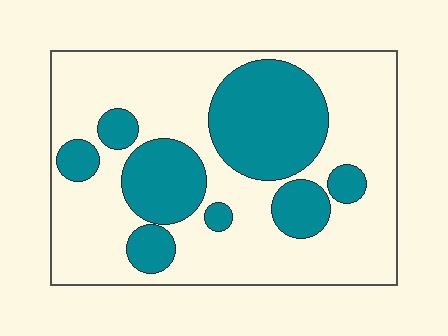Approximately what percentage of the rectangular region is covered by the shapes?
Approximately 35%.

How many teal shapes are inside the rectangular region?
8.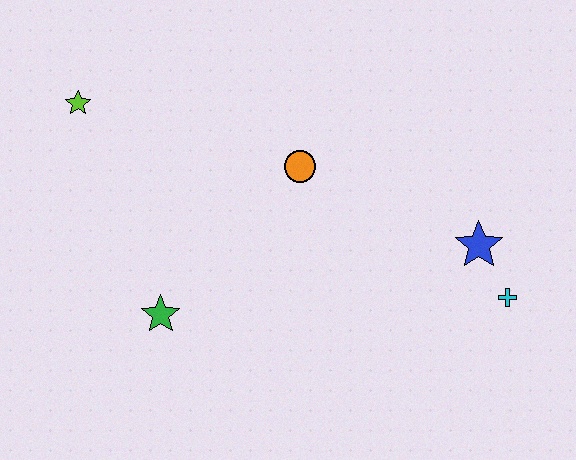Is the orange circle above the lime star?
No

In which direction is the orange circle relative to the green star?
The orange circle is above the green star.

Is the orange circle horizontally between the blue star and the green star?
Yes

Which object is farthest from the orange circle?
The cyan cross is farthest from the orange circle.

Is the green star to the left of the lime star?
No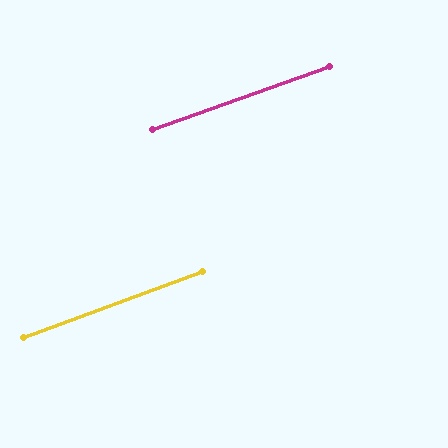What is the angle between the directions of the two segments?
Approximately 1 degree.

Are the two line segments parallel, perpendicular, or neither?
Parallel — their directions differ by only 0.7°.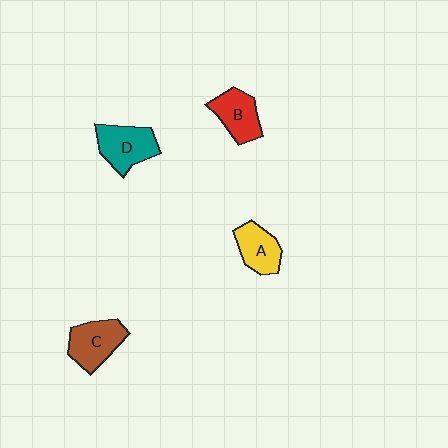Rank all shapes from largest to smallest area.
From largest to smallest: D (teal), C (brown), B (red), A (yellow).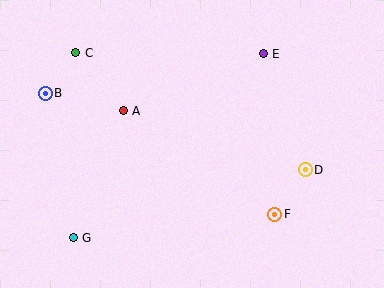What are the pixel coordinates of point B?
Point B is at (45, 93).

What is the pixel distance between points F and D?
The distance between F and D is 54 pixels.